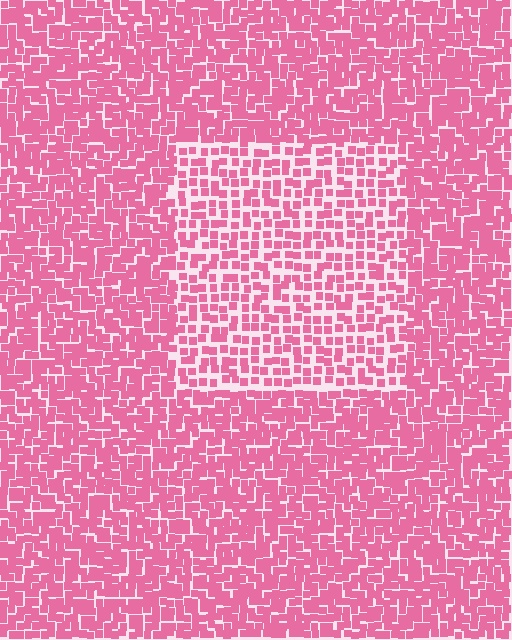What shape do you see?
I see a rectangle.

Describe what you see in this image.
The image contains small pink elements arranged at two different densities. A rectangle-shaped region is visible where the elements are less densely packed than the surrounding area.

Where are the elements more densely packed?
The elements are more densely packed outside the rectangle boundary.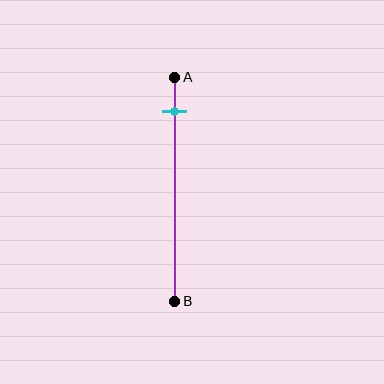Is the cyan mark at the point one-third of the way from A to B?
No, the mark is at about 15% from A, not at the 33% one-third point.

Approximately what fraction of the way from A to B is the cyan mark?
The cyan mark is approximately 15% of the way from A to B.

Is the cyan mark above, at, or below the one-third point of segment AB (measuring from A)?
The cyan mark is above the one-third point of segment AB.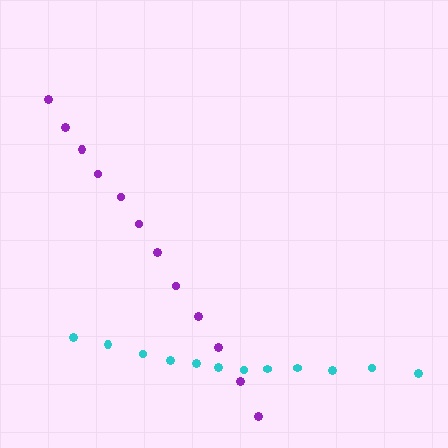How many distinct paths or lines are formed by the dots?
There are 2 distinct paths.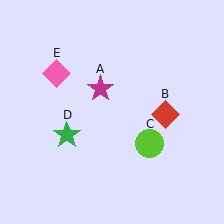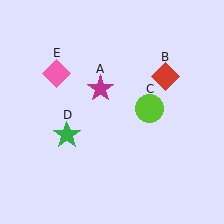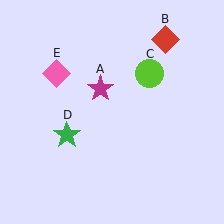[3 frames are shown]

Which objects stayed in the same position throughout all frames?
Magenta star (object A) and green star (object D) and pink diamond (object E) remained stationary.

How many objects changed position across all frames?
2 objects changed position: red diamond (object B), lime circle (object C).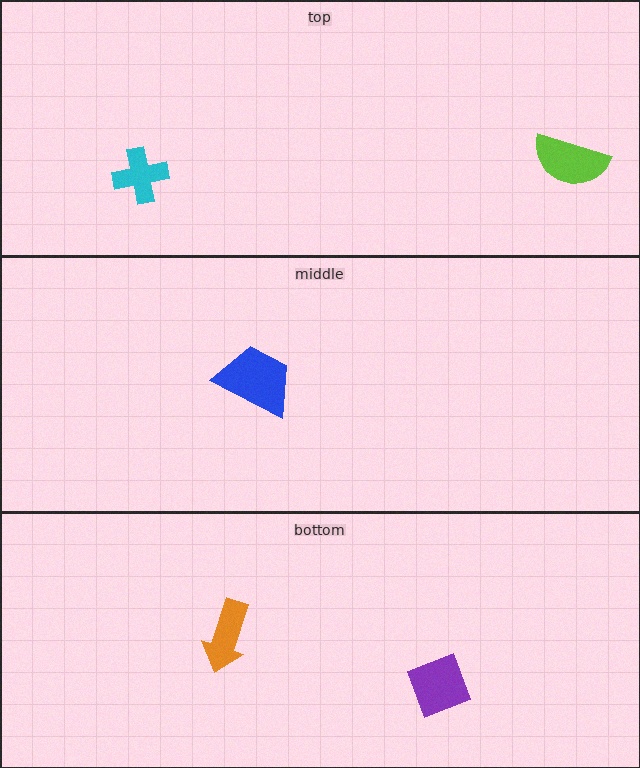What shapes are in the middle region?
The blue trapezoid.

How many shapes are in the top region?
2.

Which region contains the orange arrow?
The bottom region.